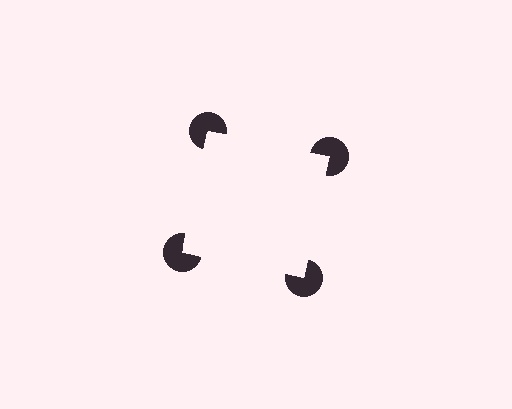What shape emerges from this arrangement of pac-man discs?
An illusory square — its edges are inferred from the aligned wedge cuts in the pac-man discs, not physically drawn.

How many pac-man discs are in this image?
There are 4 — one at each vertex of the illusory square.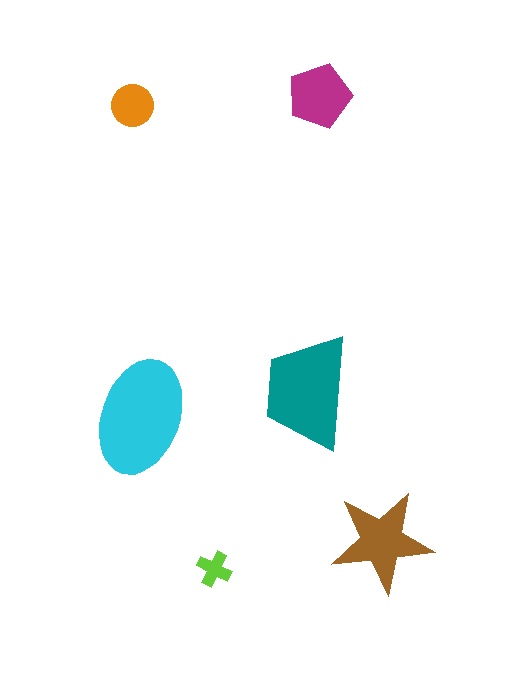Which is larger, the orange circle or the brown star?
The brown star.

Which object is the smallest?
The lime cross.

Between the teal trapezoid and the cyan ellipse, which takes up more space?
The cyan ellipse.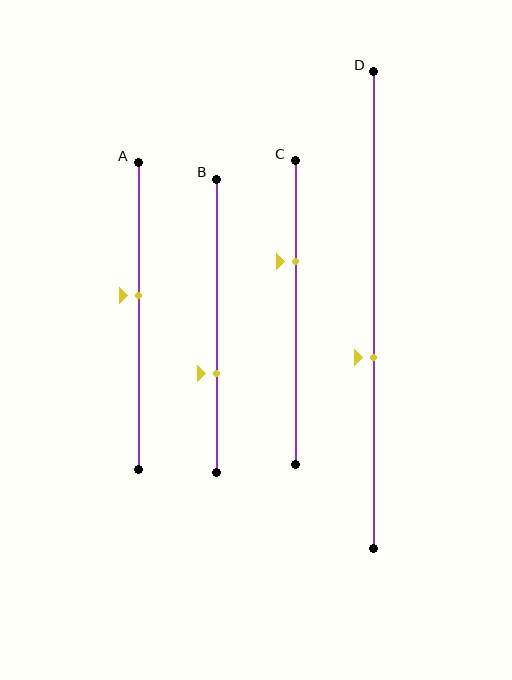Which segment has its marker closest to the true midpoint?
Segment A has its marker closest to the true midpoint.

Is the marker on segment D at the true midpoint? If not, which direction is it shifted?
No, the marker on segment D is shifted downward by about 10% of the segment length.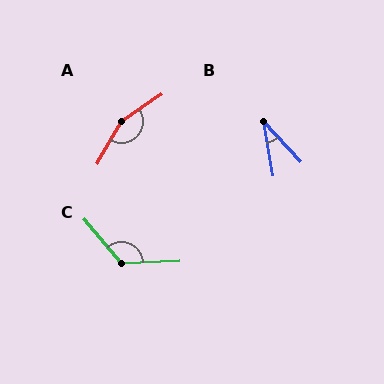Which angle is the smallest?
B, at approximately 33 degrees.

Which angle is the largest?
A, at approximately 154 degrees.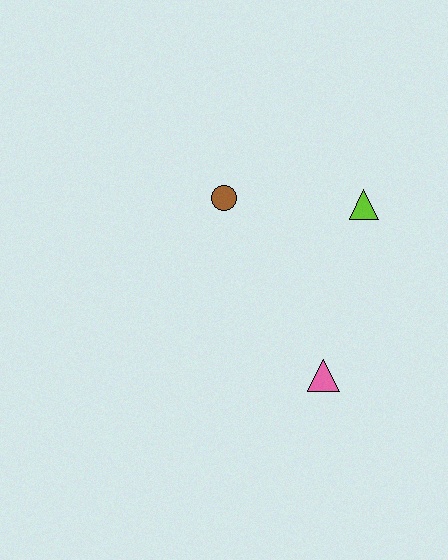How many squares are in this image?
There are no squares.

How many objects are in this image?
There are 3 objects.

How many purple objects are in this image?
There are no purple objects.